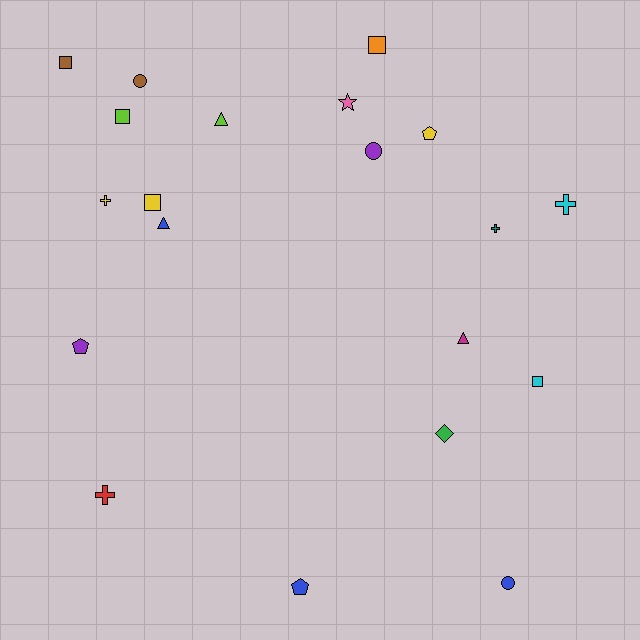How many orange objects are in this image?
There is 1 orange object.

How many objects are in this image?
There are 20 objects.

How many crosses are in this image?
There are 4 crosses.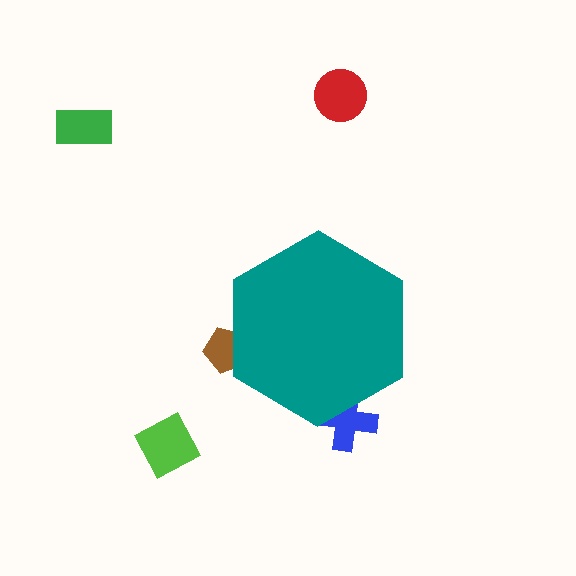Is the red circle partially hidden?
No, the red circle is fully visible.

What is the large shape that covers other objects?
A teal hexagon.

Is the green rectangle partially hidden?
No, the green rectangle is fully visible.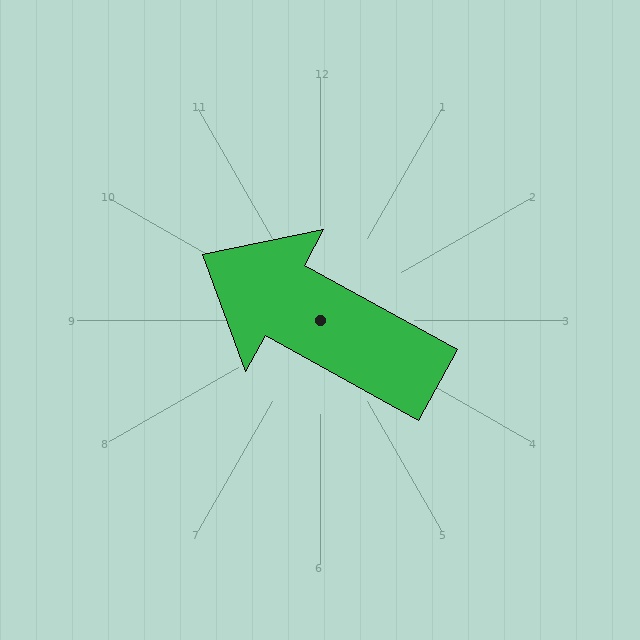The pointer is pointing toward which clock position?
Roughly 10 o'clock.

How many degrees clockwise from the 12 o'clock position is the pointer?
Approximately 299 degrees.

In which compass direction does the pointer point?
Northwest.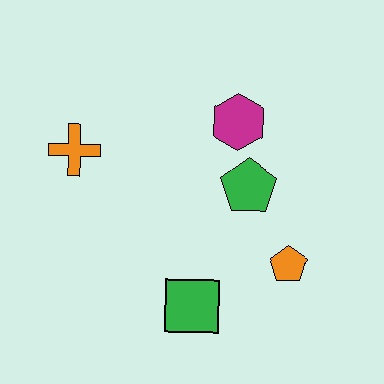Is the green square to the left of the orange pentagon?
Yes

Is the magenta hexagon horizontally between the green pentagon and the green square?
Yes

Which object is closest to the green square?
The orange pentagon is closest to the green square.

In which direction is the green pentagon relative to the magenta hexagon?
The green pentagon is below the magenta hexagon.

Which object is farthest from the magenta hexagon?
The green square is farthest from the magenta hexagon.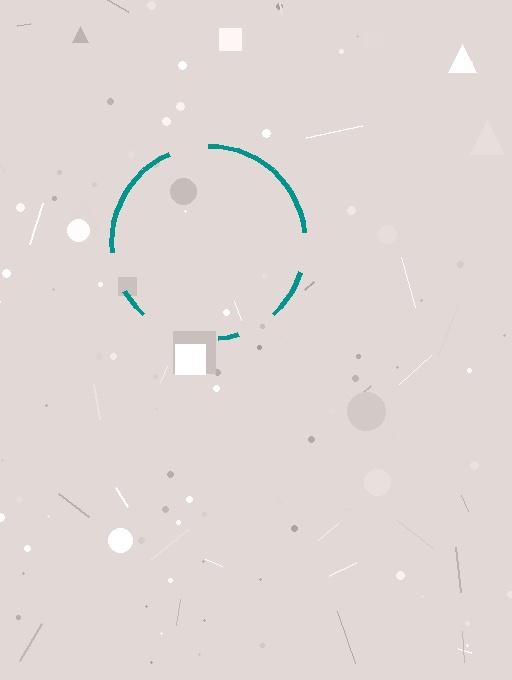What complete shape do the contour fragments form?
The contour fragments form a circle.